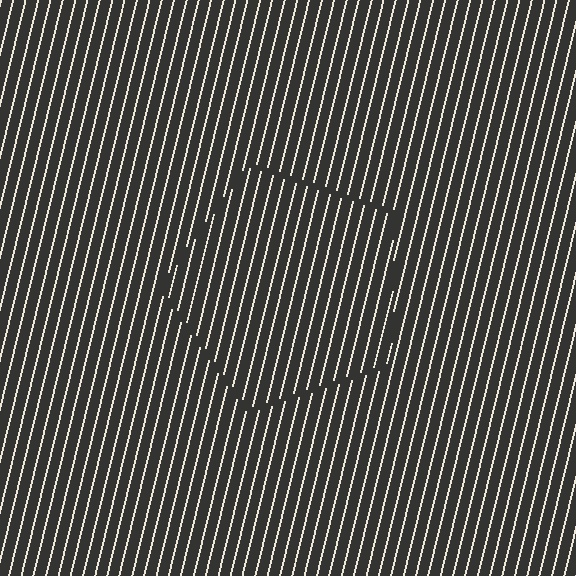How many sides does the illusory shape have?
5 sides — the line-ends trace a pentagon.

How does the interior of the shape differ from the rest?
The interior of the shape contains the same grating, shifted by half a period — the contour is defined by the phase discontinuity where line-ends from the inner and outer gratings abut.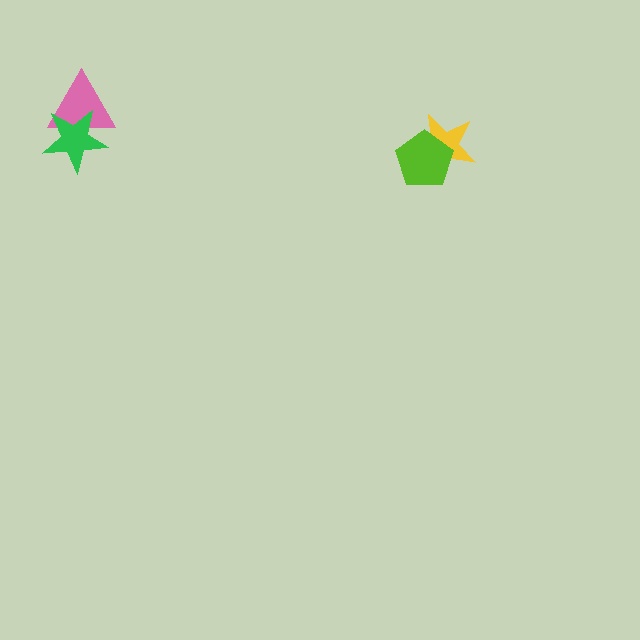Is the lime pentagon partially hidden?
No, no other shape covers it.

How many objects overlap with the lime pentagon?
1 object overlaps with the lime pentagon.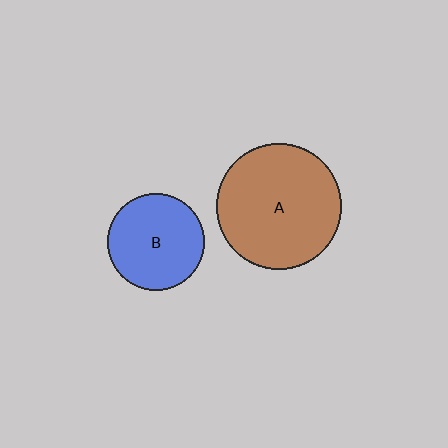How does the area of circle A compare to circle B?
Approximately 1.7 times.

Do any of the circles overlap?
No, none of the circles overlap.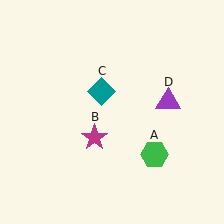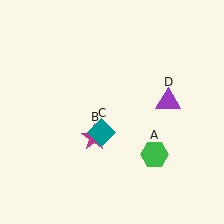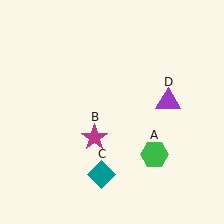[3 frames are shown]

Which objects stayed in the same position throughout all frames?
Green hexagon (object A) and magenta star (object B) and purple triangle (object D) remained stationary.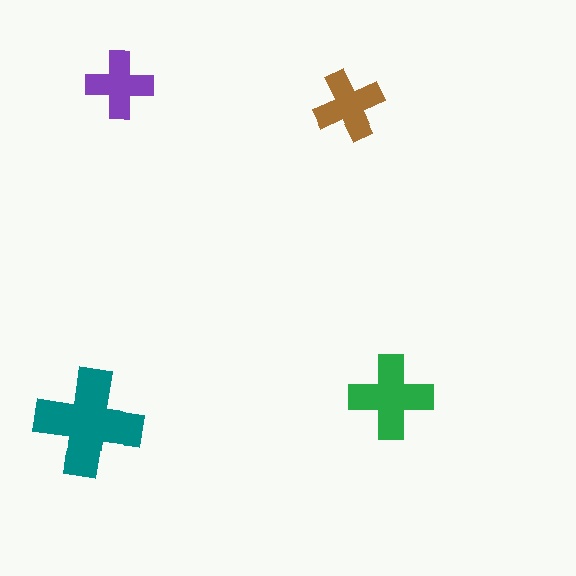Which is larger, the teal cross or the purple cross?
The teal one.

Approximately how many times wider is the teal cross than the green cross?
About 1.5 times wider.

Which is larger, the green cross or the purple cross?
The green one.